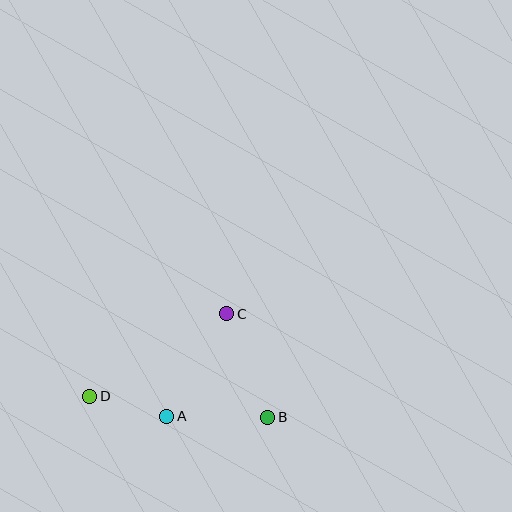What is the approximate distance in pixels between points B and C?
The distance between B and C is approximately 111 pixels.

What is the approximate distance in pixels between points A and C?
The distance between A and C is approximately 119 pixels.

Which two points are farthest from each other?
Points B and D are farthest from each other.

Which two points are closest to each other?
Points A and D are closest to each other.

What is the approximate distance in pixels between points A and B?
The distance between A and B is approximately 101 pixels.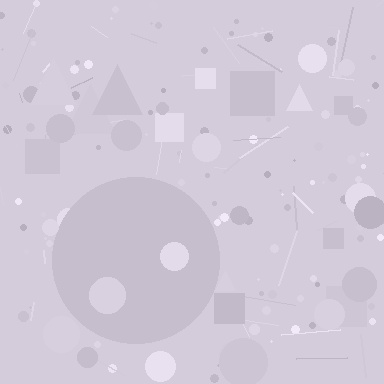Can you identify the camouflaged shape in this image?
The camouflaged shape is a circle.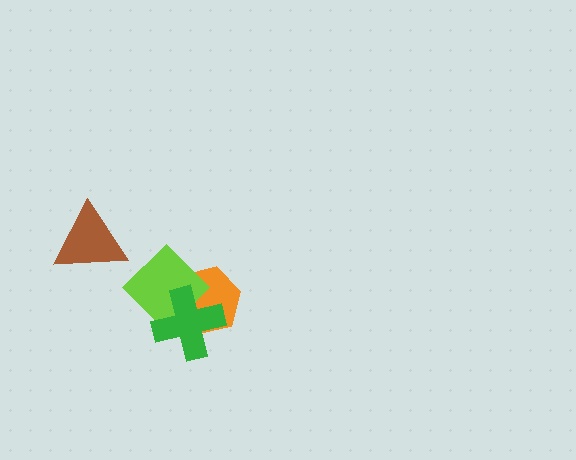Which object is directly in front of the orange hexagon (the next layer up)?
The lime diamond is directly in front of the orange hexagon.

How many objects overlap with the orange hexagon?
2 objects overlap with the orange hexagon.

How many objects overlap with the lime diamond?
2 objects overlap with the lime diamond.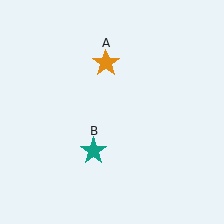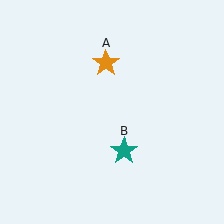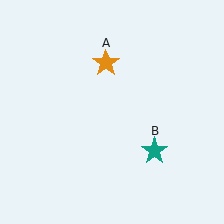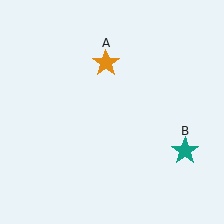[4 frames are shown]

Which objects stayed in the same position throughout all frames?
Orange star (object A) remained stationary.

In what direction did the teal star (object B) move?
The teal star (object B) moved right.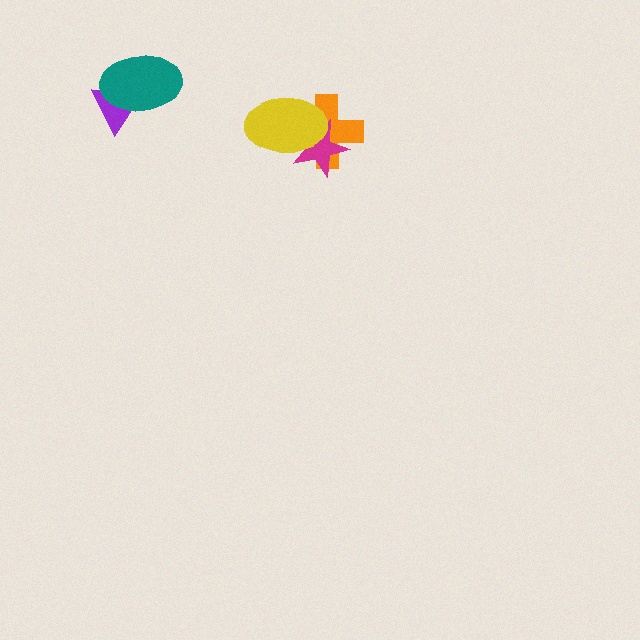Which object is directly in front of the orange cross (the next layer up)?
The magenta star is directly in front of the orange cross.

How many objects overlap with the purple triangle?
1 object overlaps with the purple triangle.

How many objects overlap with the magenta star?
2 objects overlap with the magenta star.